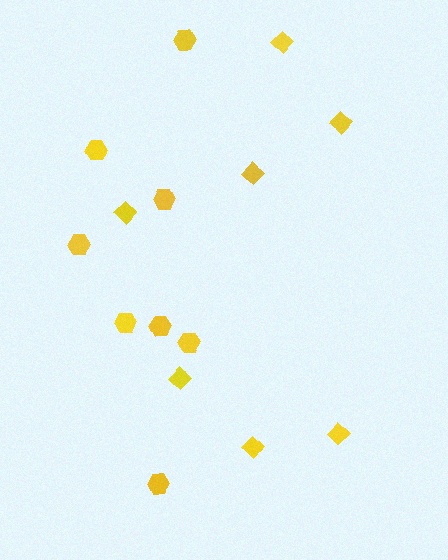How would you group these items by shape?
There are 2 groups: one group of hexagons (8) and one group of diamonds (7).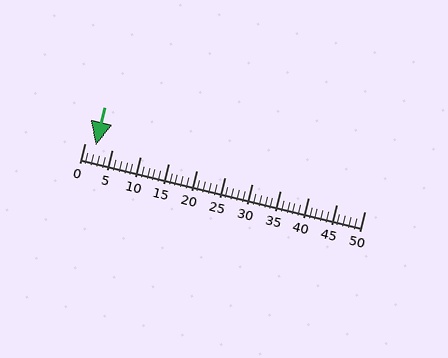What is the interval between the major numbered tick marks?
The major tick marks are spaced 5 units apart.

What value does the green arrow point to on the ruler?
The green arrow points to approximately 2.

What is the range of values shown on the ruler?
The ruler shows values from 0 to 50.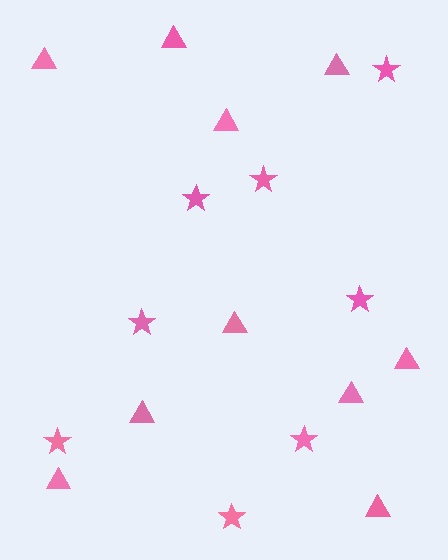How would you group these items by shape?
There are 2 groups: one group of stars (8) and one group of triangles (10).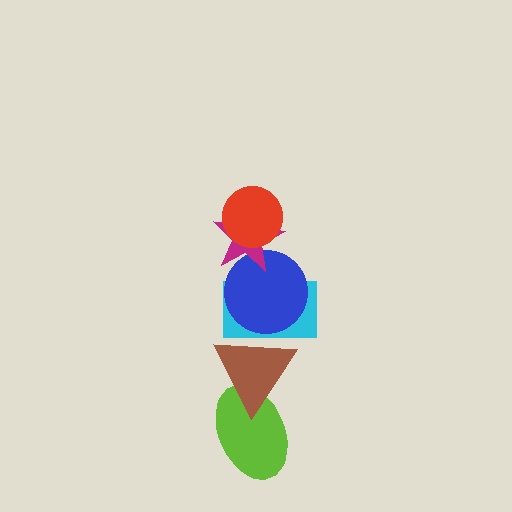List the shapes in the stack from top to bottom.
From top to bottom: the red circle, the magenta star, the blue circle, the cyan rectangle, the brown triangle, the lime ellipse.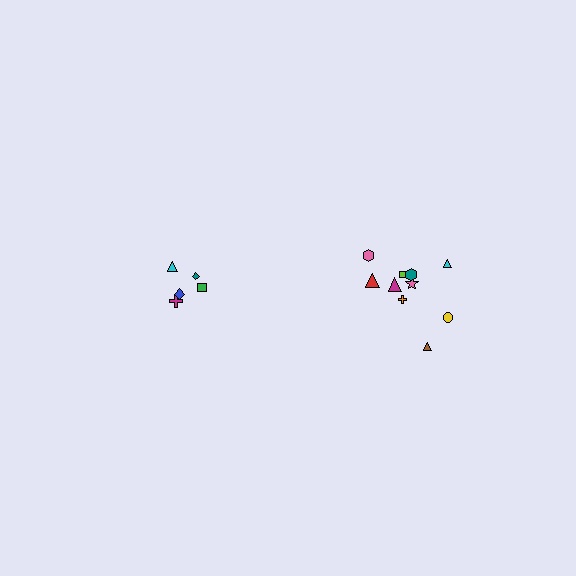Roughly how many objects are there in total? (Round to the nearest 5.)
Roughly 15 objects in total.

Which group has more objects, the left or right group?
The right group.